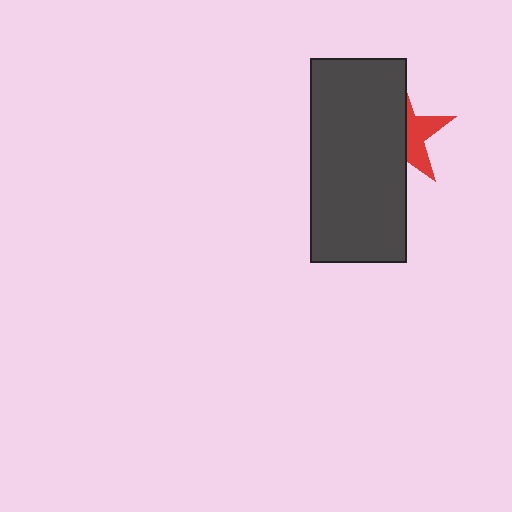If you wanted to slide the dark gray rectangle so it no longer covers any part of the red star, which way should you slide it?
Slide it left — that is the most direct way to separate the two shapes.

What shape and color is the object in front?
The object in front is a dark gray rectangle.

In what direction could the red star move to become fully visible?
The red star could move right. That would shift it out from behind the dark gray rectangle entirely.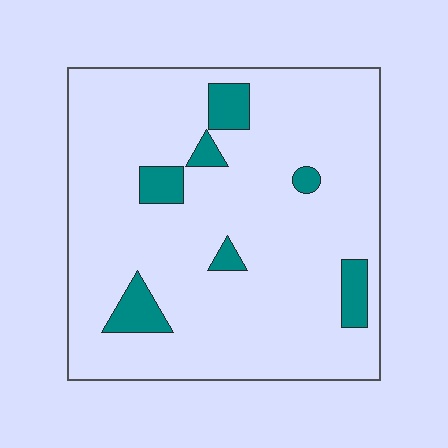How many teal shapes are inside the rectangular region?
7.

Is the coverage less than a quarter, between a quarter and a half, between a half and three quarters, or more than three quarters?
Less than a quarter.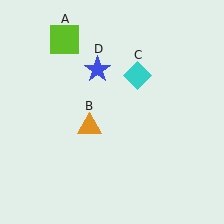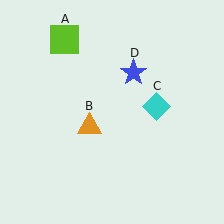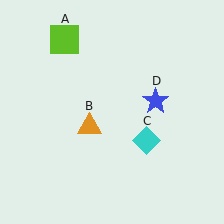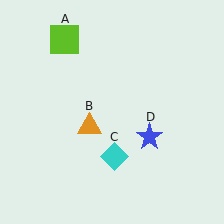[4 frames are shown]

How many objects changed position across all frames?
2 objects changed position: cyan diamond (object C), blue star (object D).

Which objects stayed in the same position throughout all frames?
Lime square (object A) and orange triangle (object B) remained stationary.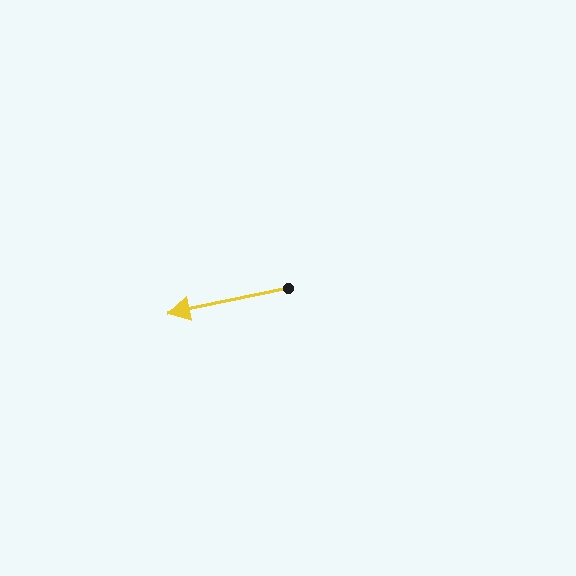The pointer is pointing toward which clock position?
Roughly 9 o'clock.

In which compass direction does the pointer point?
West.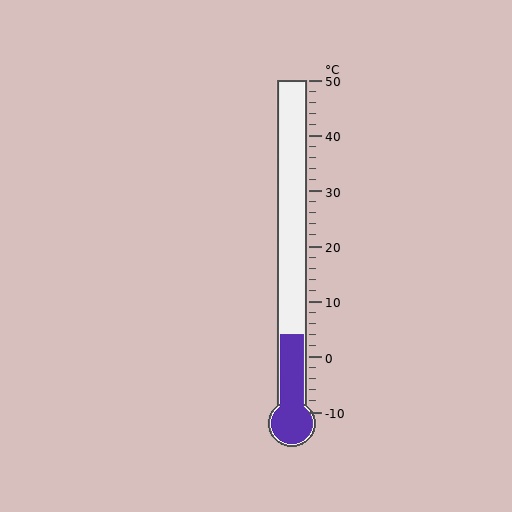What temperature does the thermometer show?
The thermometer shows approximately 4°C.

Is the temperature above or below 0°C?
The temperature is above 0°C.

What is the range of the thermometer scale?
The thermometer scale ranges from -10°C to 50°C.